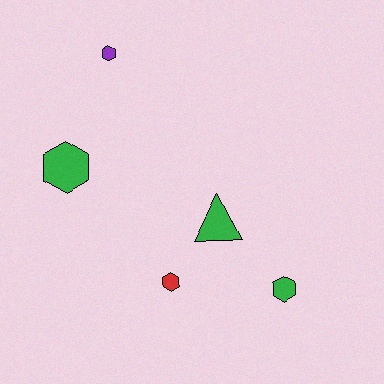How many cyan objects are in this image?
There are no cyan objects.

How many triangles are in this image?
There is 1 triangle.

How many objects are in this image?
There are 5 objects.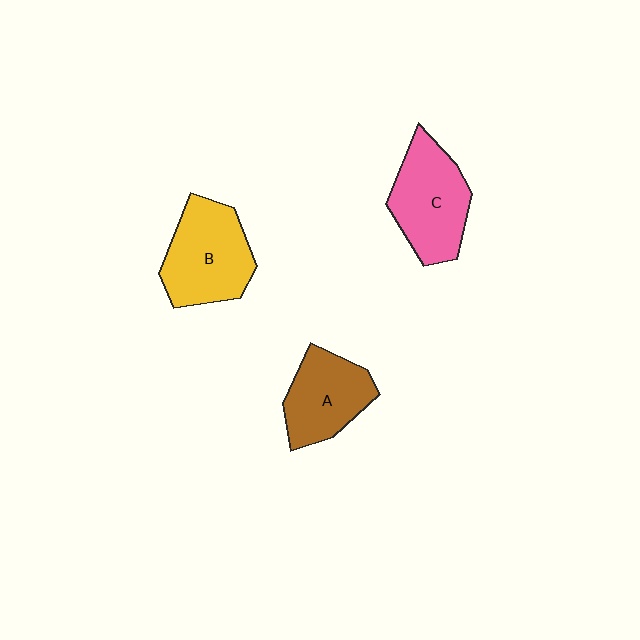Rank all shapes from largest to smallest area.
From largest to smallest: B (yellow), C (pink), A (brown).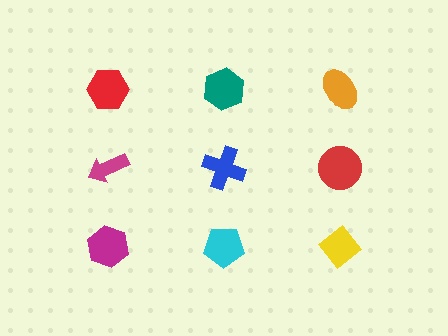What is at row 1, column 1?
A red hexagon.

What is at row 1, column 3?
An orange ellipse.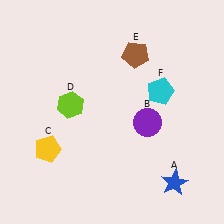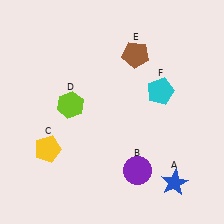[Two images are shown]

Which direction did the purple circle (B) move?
The purple circle (B) moved down.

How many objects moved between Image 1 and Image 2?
1 object moved between the two images.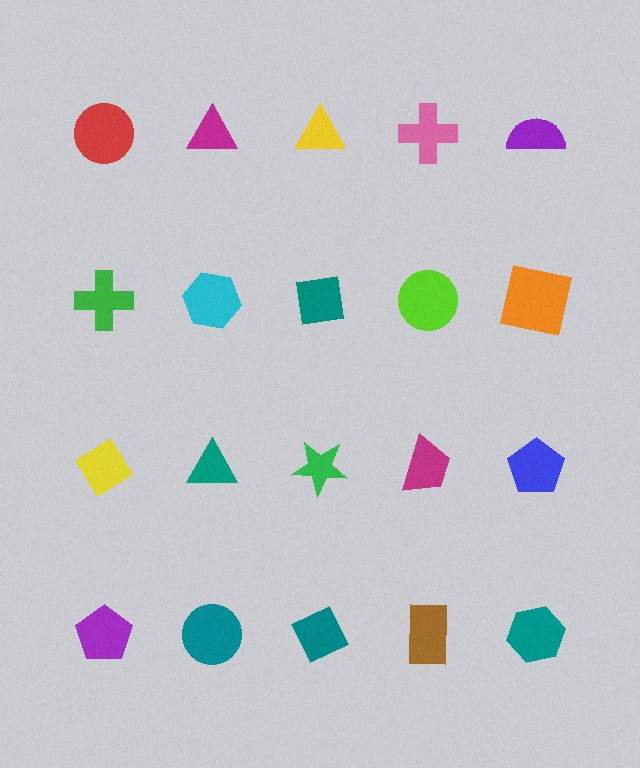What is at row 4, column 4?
A brown rectangle.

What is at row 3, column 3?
A green star.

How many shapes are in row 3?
5 shapes.